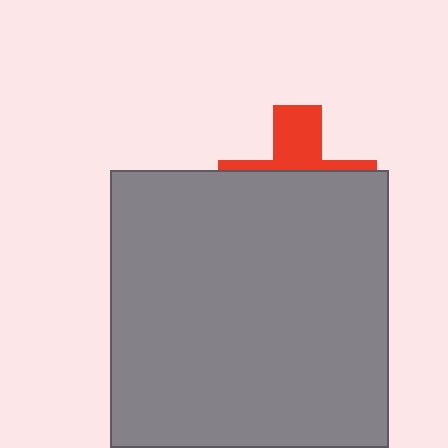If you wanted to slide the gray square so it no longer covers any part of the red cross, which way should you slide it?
Slide it down — that is the most direct way to separate the two shapes.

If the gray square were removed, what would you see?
You would see the complete red cross.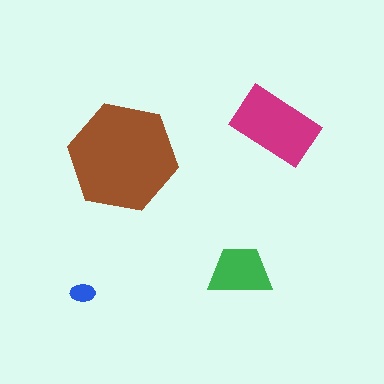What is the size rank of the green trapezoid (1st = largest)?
3rd.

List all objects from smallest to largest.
The blue ellipse, the green trapezoid, the magenta rectangle, the brown hexagon.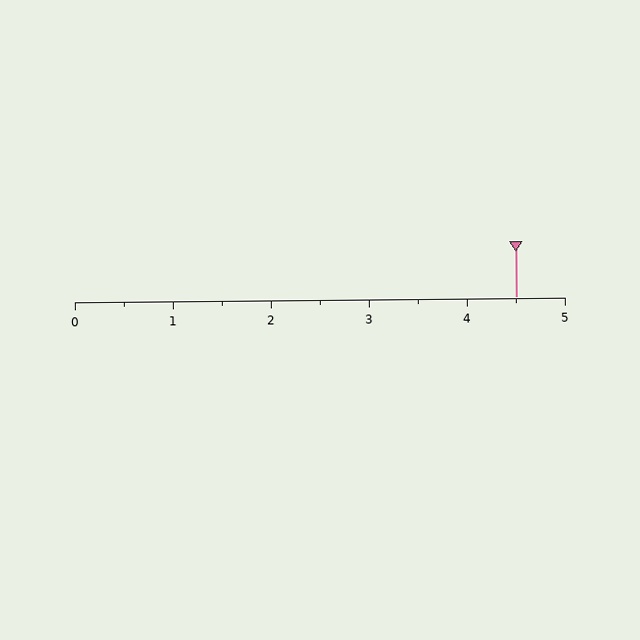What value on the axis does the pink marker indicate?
The marker indicates approximately 4.5.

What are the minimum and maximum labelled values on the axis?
The axis runs from 0 to 5.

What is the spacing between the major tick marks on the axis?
The major ticks are spaced 1 apart.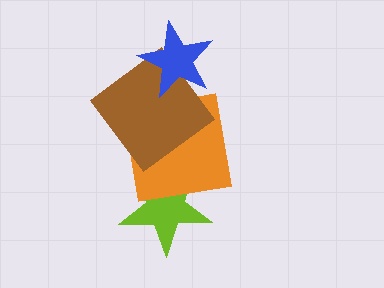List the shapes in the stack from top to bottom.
From top to bottom: the blue star, the brown diamond, the orange square, the lime star.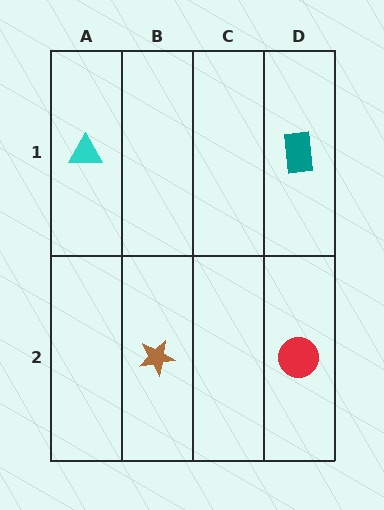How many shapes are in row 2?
2 shapes.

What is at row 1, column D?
A teal rectangle.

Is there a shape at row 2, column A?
No, that cell is empty.